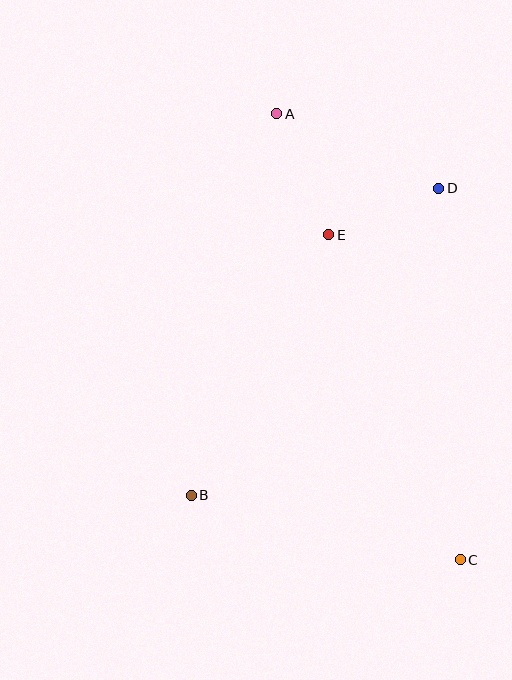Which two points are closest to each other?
Points D and E are closest to each other.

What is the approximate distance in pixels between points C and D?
The distance between C and D is approximately 372 pixels.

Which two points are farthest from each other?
Points A and C are farthest from each other.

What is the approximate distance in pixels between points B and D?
The distance between B and D is approximately 395 pixels.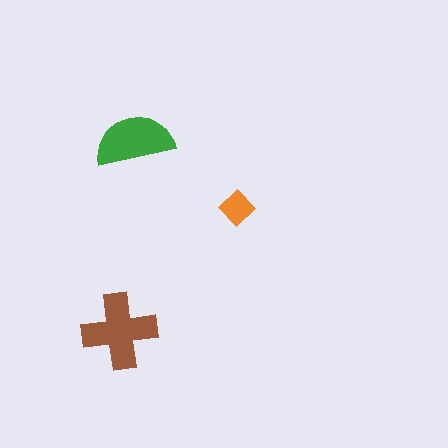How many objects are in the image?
There are 3 objects in the image.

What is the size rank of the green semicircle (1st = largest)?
2nd.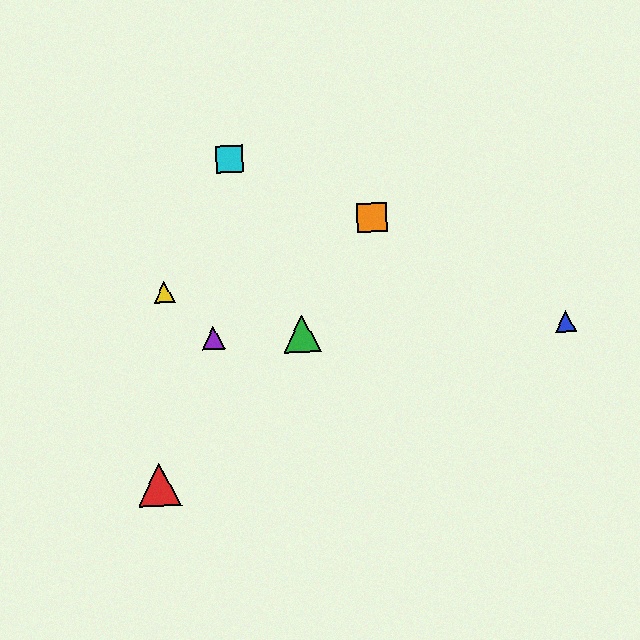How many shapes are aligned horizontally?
3 shapes (the blue triangle, the green triangle, the purple triangle) are aligned horizontally.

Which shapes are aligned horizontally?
The blue triangle, the green triangle, the purple triangle are aligned horizontally.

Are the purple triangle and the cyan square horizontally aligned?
No, the purple triangle is at y≈338 and the cyan square is at y≈159.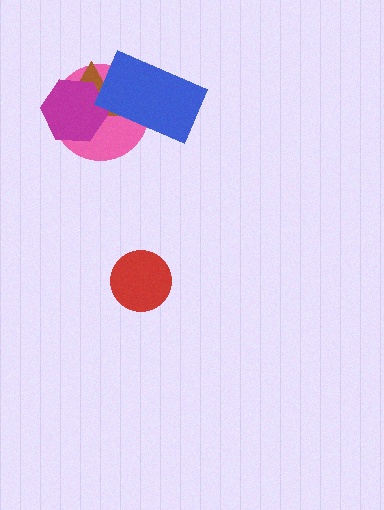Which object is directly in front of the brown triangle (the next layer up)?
The magenta hexagon is directly in front of the brown triangle.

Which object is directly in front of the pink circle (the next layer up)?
The brown triangle is directly in front of the pink circle.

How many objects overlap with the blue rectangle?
2 objects overlap with the blue rectangle.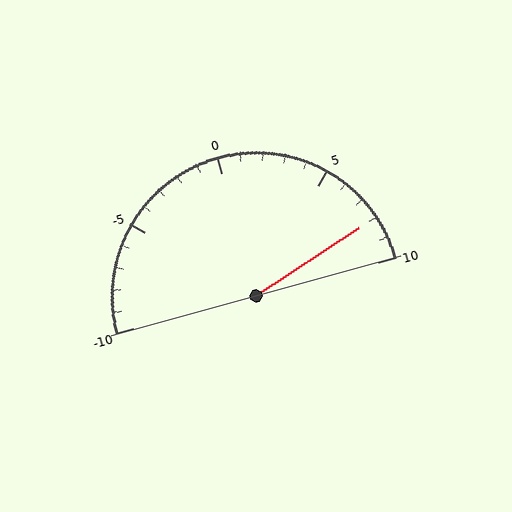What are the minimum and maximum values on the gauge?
The gauge ranges from -10 to 10.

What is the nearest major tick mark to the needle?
The nearest major tick mark is 10.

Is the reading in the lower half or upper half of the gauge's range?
The reading is in the upper half of the range (-10 to 10).